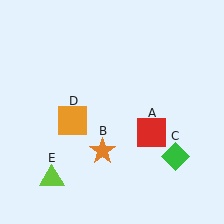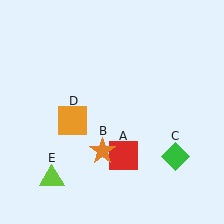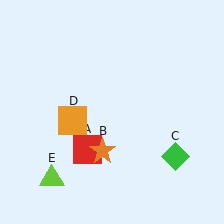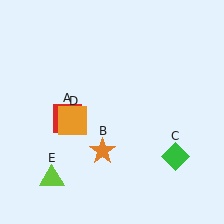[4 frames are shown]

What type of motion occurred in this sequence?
The red square (object A) rotated clockwise around the center of the scene.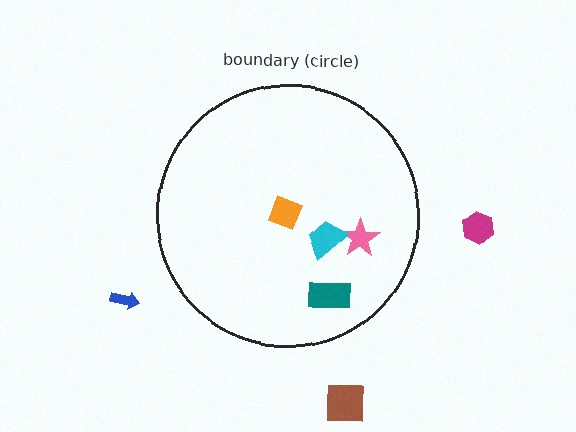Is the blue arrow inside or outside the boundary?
Outside.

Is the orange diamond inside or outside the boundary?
Inside.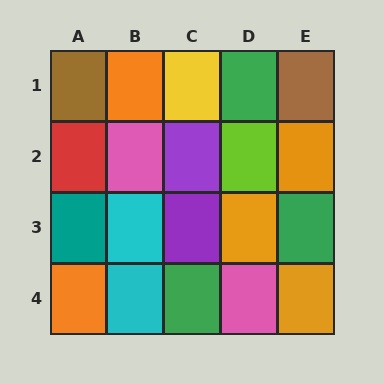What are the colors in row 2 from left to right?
Red, pink, purple, lime, orange.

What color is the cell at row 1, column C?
Yellow.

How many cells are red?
1 cell is red.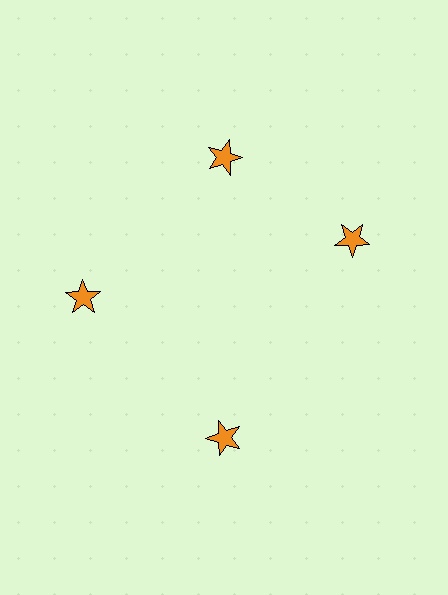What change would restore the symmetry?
The symmetry would be restored by rotating it back into even spacing with its neighbors so that all 4 stars sit at equal angles and equal distance from the center.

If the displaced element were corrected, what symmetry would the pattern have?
It would have 4-fold rotational symmetry — the pattern would map onto itself every 90 degrees.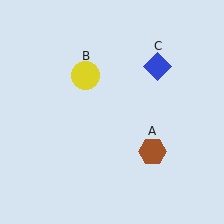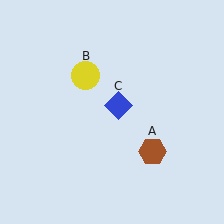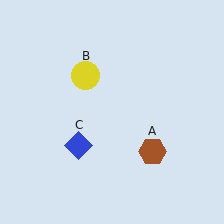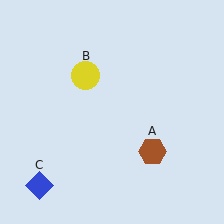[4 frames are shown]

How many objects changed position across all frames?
1 object changed position: blue diamond (object C).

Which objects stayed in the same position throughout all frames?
Brown hexagon (object A) and yellow circle (object B) remained stationary.